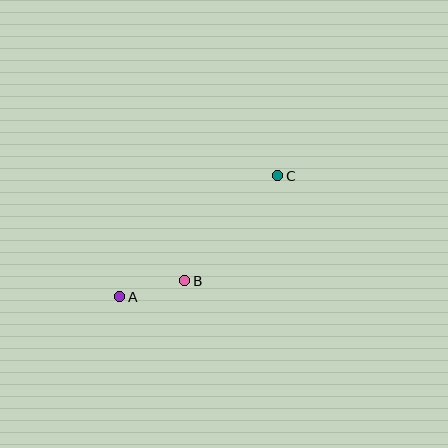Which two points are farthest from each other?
Points A and C are farthest from each other.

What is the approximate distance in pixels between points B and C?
The distance between B and C is approximately 140 pixels.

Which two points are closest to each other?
Points A and B are closest to each other.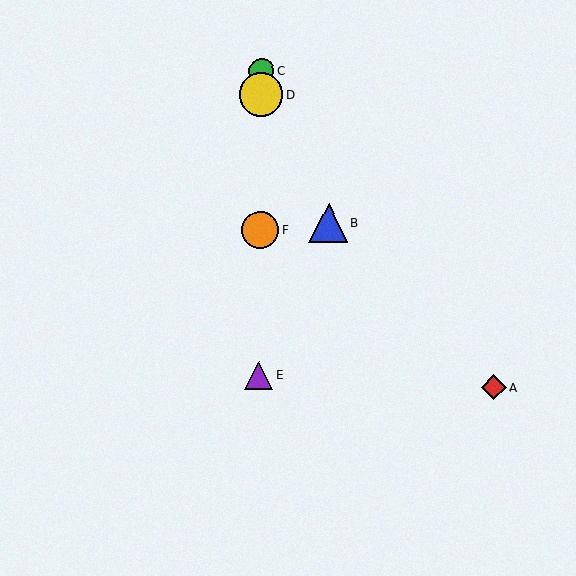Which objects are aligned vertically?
Objects C, D, E, F are aligned vertically.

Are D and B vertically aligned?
No, D is at x≈261 and B is at x≈328.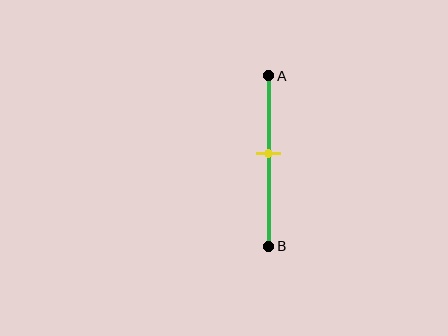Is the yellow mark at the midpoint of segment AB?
No, the mark is at about 45% from A, not at the 50% midpoint.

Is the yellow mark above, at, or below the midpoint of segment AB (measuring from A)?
The yellow mark is above the midpoint of segment AB.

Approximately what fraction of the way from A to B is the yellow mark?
The yellow mark is approximately 45% of the way from A to B.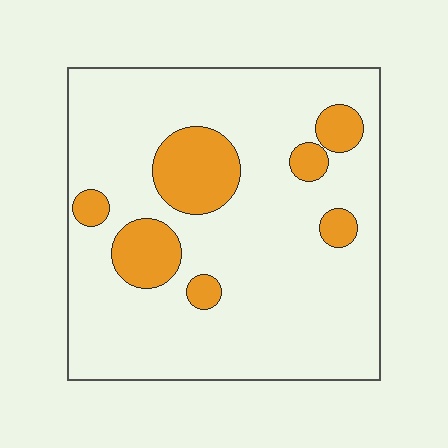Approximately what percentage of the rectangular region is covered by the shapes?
Approximately 15%.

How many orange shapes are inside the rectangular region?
7.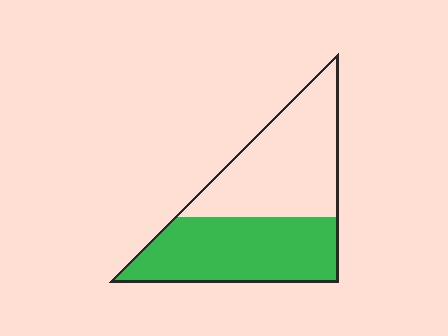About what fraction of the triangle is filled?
About one half (1/2).